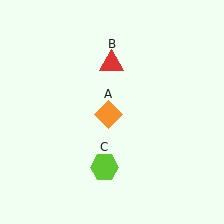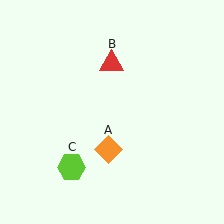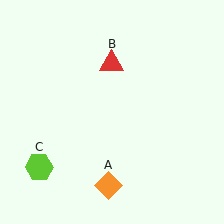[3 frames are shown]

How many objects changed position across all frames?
2 objects changed position: orange diamond (object A), lime hexagon (object C).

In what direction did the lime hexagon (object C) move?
The lime hexagon (object C) moved left.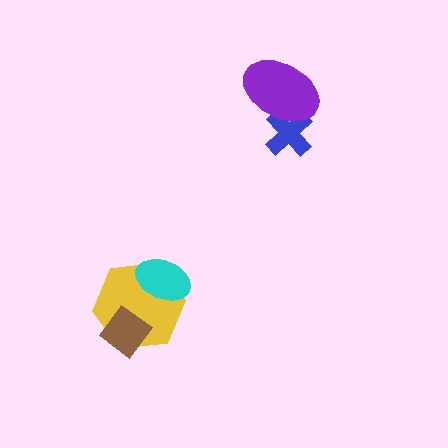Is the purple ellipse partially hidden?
No, no other shape covers it.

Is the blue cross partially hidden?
Yes, it is partially covered by another shape.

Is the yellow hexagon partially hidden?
Yes, it is partially covered by another shape.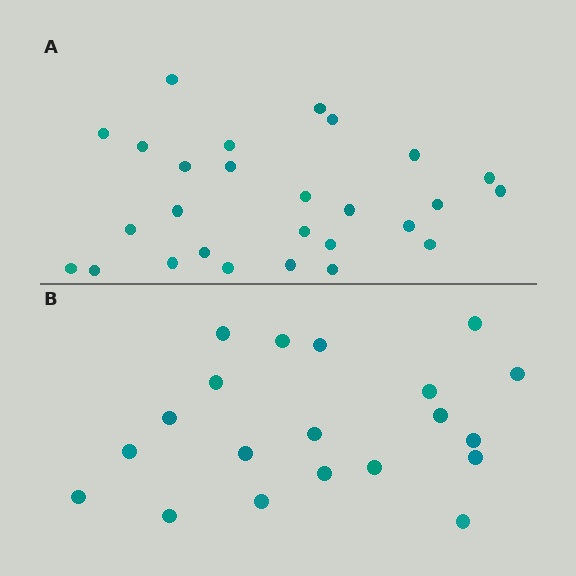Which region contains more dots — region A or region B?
Region A (the top region) has more dots.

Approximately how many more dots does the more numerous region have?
Region A has roughly 8 or so more dots than region B.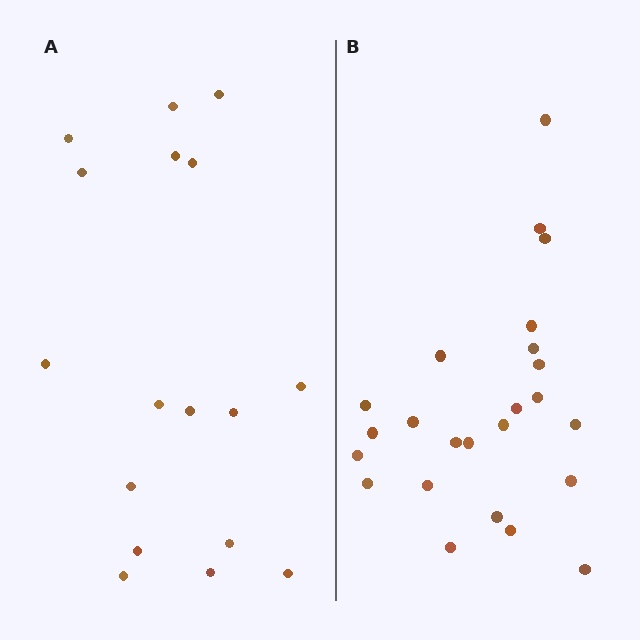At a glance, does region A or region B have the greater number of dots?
Region B (the right region) has more dots.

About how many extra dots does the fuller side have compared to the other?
Region B has roughly 8 or so more dots than region A.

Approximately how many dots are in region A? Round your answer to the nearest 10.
About 20 dots. (The exact count is 17, which rounds to 20.)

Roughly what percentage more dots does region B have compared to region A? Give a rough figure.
About 40% more.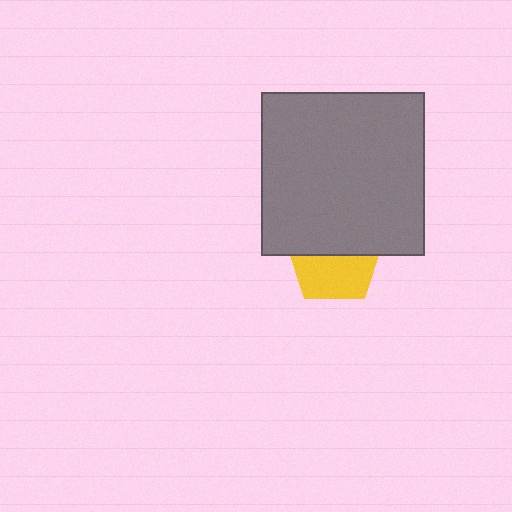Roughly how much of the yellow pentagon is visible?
About half of it is visible (roughly 51%).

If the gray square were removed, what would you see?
You would see the complete yellow pentagon.